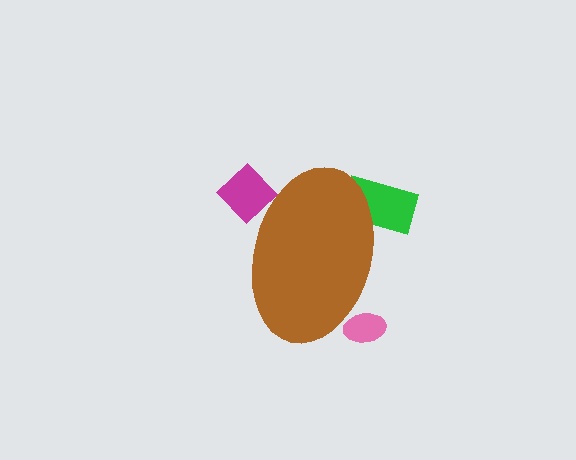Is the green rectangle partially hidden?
Yes, the green rectangle is partially hidden behind the brown ellipse.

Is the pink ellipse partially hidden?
Yes, the pink ellipse is partially hidden behind the brown ellipse.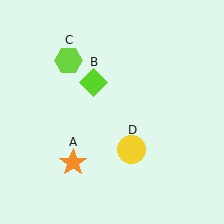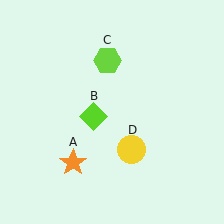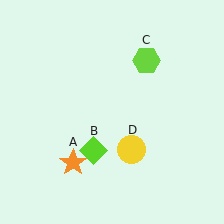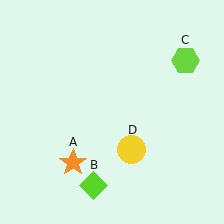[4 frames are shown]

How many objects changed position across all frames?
2 objects changed position: lime diamond (object B), lime hexagon (object C).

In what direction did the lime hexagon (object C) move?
The lime hexagon (object C) moved right.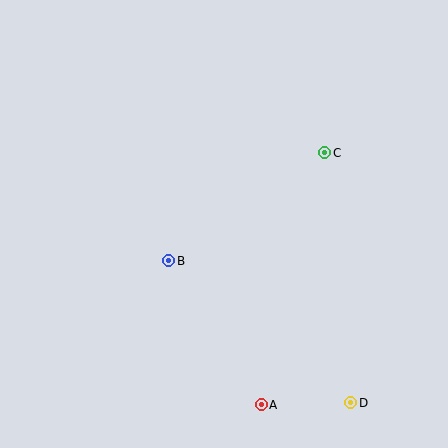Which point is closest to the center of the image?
Point B at (169, 261) is closest to the center.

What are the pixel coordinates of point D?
Point D is at (351, 403).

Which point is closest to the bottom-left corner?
Point B is closest to the bottom-left corner.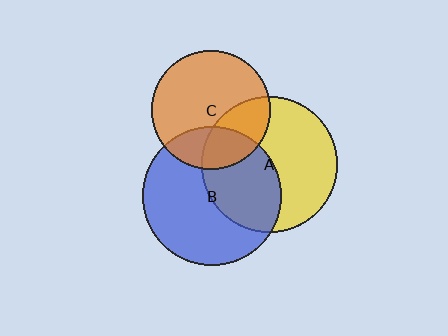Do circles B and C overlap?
Yes.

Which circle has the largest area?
Circle B (blue).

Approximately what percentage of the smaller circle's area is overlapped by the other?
Approximately 25%.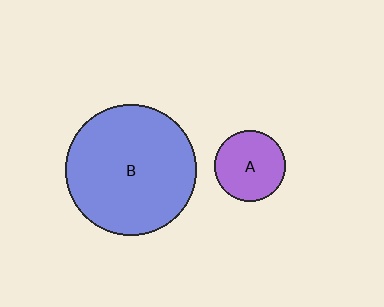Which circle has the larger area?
Circle B (blue).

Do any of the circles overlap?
No, none of the circles overlap.